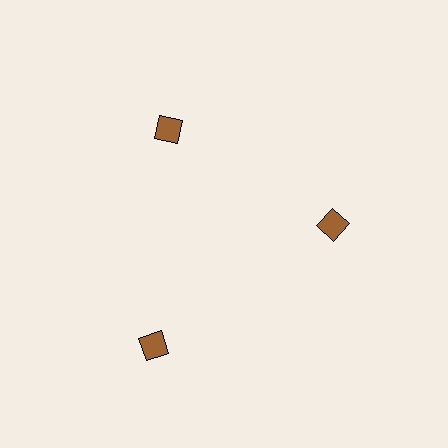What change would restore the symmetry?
The symmetry would be restored by moving it inward, back onto the ring so that all 3 diamonds sit at equal angles and equal distance from the center.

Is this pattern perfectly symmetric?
No. The 3 brown diamonds are arranged in a ring, but one element near the 7 o'clock position is pushed outward from the center, breaking the 3-fold rotational symmetry.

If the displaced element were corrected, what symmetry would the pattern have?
It would have 3-fold rotational symmetry — the pattern would map onto itself every 120 degrees.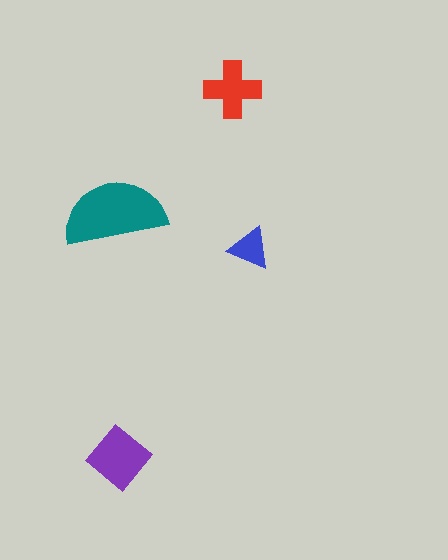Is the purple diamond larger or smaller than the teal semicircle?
Smaller.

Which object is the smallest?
The blue triangle.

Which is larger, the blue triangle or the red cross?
The red cross.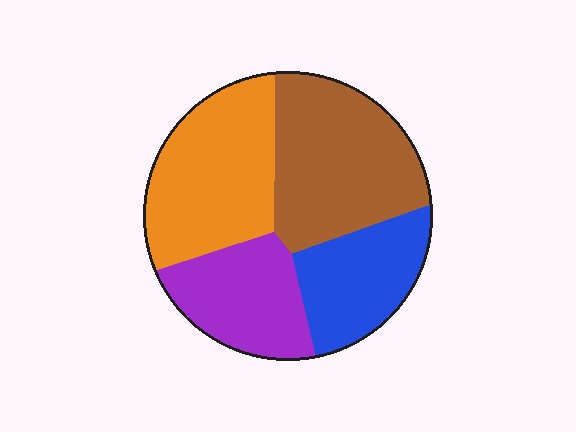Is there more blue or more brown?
Brown.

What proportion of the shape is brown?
Brown covers about 30% of the shape.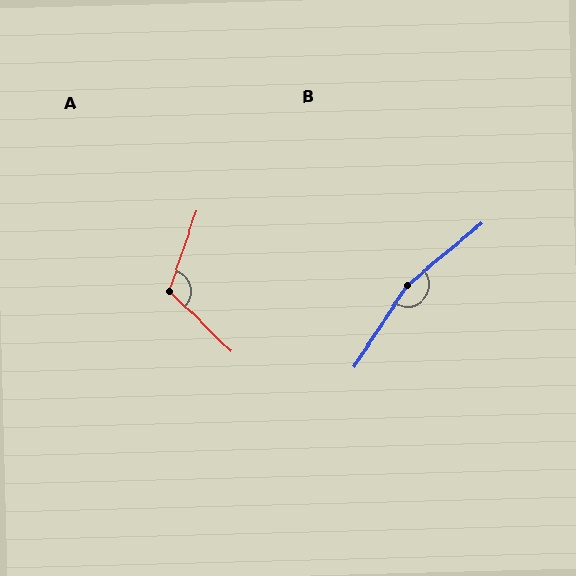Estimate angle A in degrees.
Approximately 115 degrees.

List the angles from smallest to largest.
A (115°), B (163°).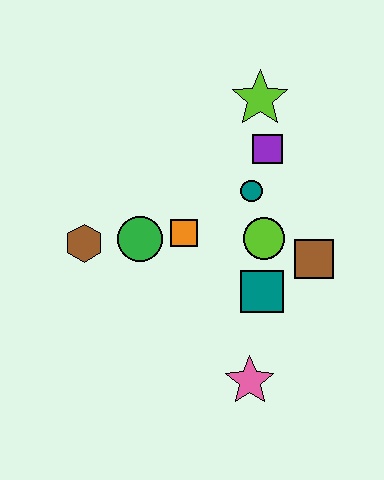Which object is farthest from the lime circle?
The brown hexagon is farthest from the lime circle.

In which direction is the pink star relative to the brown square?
The pink star is below the brown square.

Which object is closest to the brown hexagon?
The green circle is closest to the brown hexagon.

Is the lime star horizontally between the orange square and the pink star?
No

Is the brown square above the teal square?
Yes